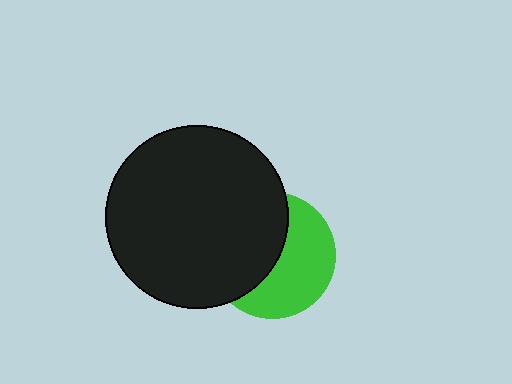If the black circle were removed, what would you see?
You would see the complete green circle.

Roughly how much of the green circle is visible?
About half of it is visible (roughly 50%).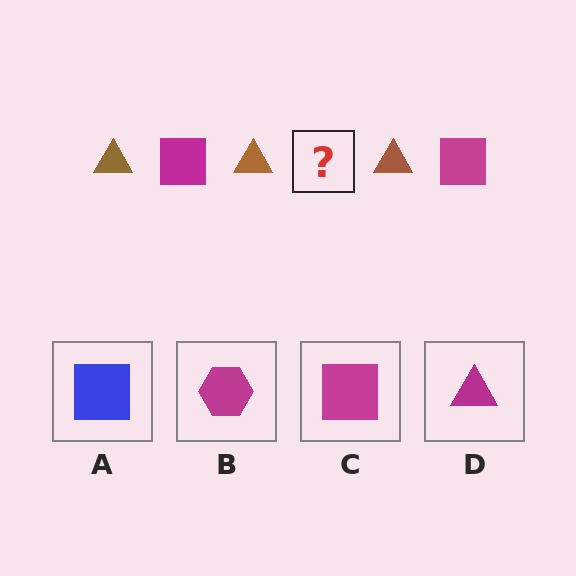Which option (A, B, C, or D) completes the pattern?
C.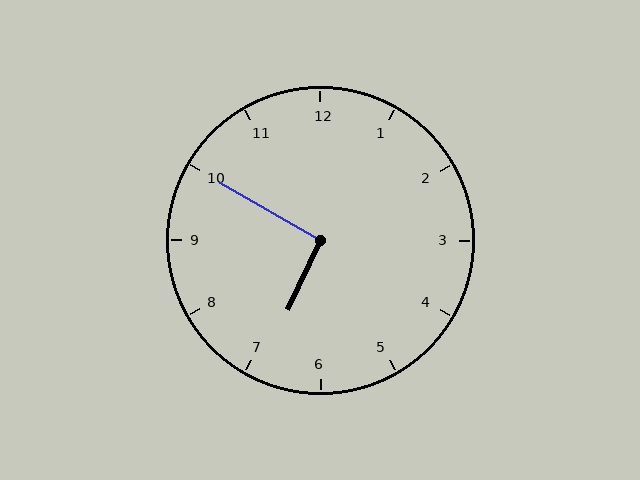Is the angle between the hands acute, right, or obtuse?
It is right.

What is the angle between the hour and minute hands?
Approximately 95 degrees.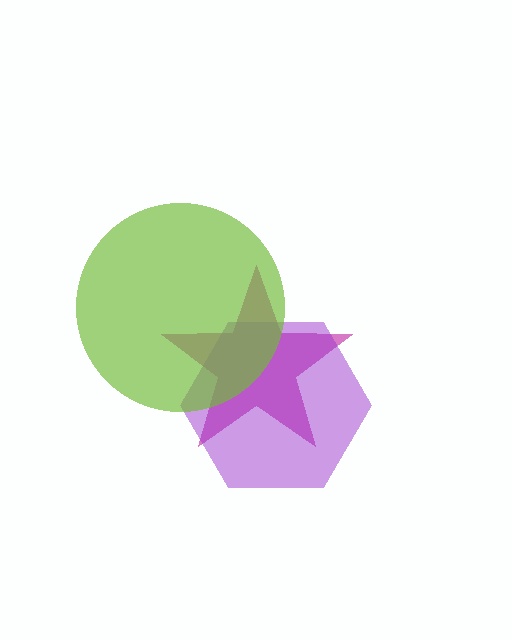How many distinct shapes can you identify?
There are 3 distinct shapes: a magenta star, a purple hexagon, a lime circle.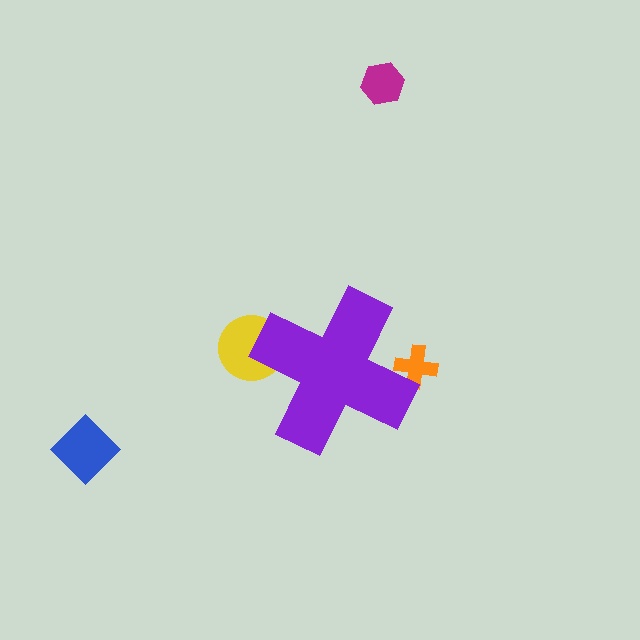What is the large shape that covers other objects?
A purple cross.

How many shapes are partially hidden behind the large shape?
2 shapes are partially hidden.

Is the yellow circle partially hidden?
Yes, the yellow circle is partially hidden behind the purple cross.